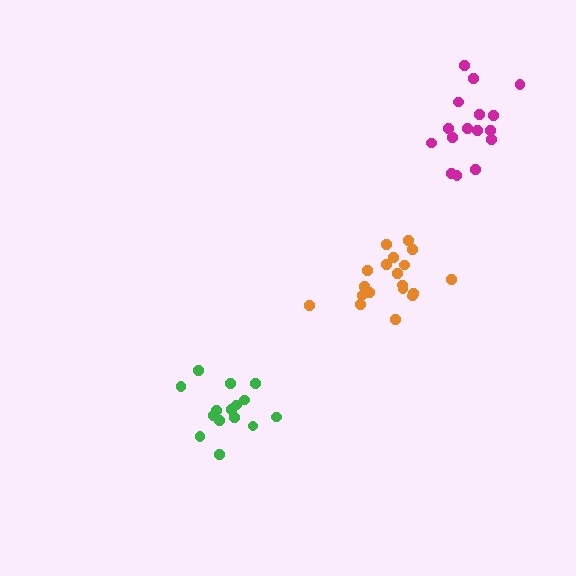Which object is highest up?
The magenta cluster is topmost.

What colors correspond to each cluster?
The clusters are colored: magenta, green, orange.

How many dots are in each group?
Group 1: 16 dots, Group 2: 15 dots, Group 3: 19 dots (50 total).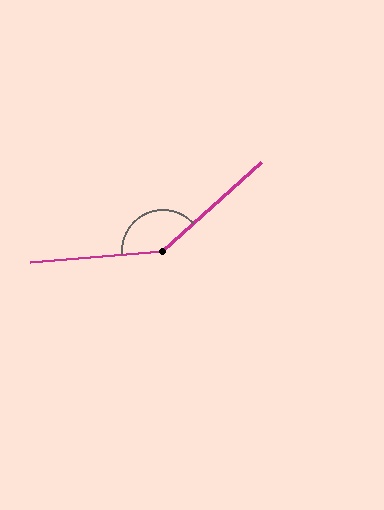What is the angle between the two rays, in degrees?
Approximately 143 degrees.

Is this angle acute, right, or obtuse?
It is obtuse.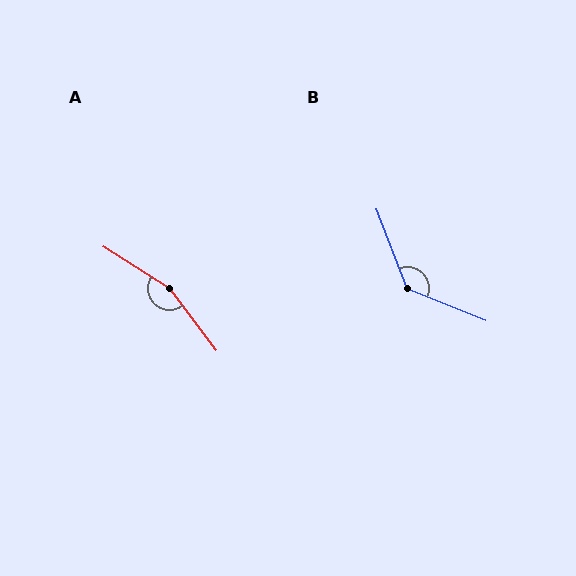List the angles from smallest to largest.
B (133°), A (160°).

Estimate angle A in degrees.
Approximately 160 degrees.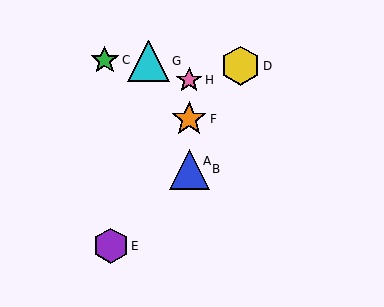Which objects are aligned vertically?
Objects A, B, F, H are aligned vertically.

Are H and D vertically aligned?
No, H is at x≈189 and D is at x≈240.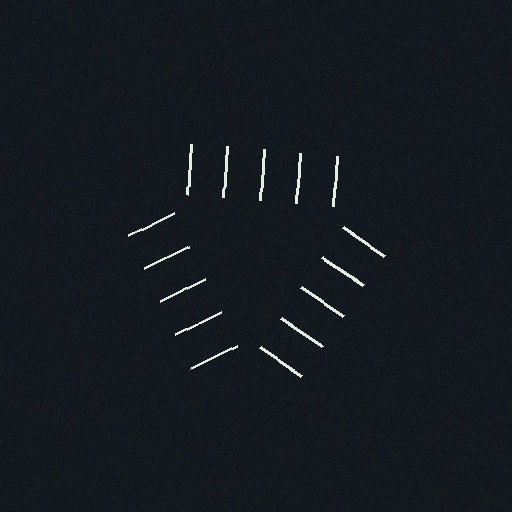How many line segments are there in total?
15 — 5 along each of the 3 edges.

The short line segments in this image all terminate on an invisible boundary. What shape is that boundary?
An illusory triangle — the line segments terminate on its edges but no continuous stroke is drawn.